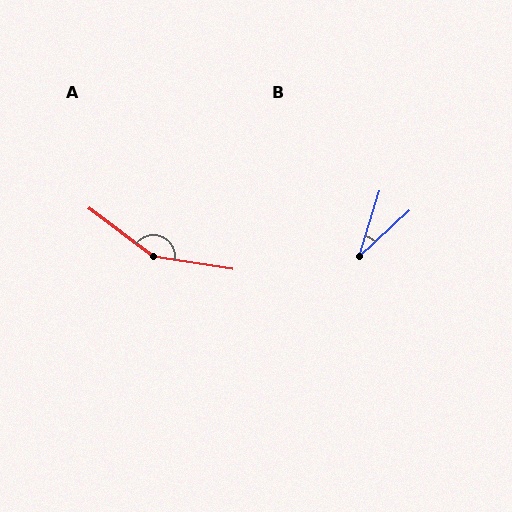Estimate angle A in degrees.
Approximately 152 degrees.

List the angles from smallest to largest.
B (29°), A (152°).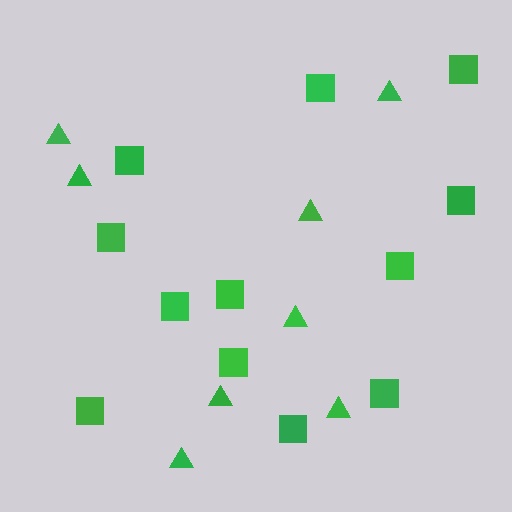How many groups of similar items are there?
There are 2 groups: one group of squares (12) and one group of triangles (8).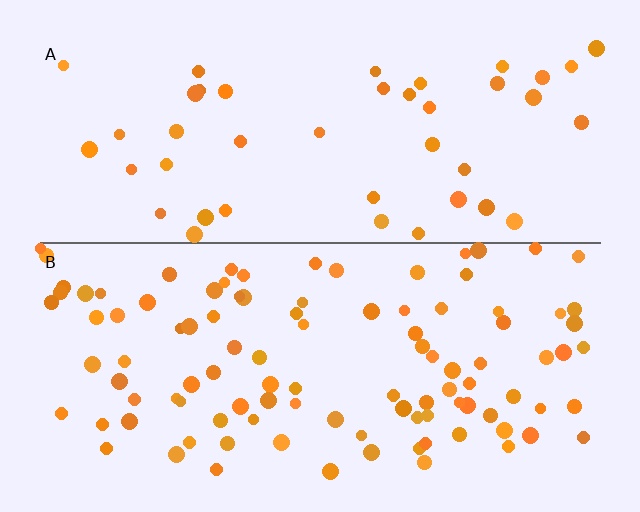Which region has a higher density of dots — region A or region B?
B (the bottom).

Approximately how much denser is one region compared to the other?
Approximately 2.4× — region B over region A.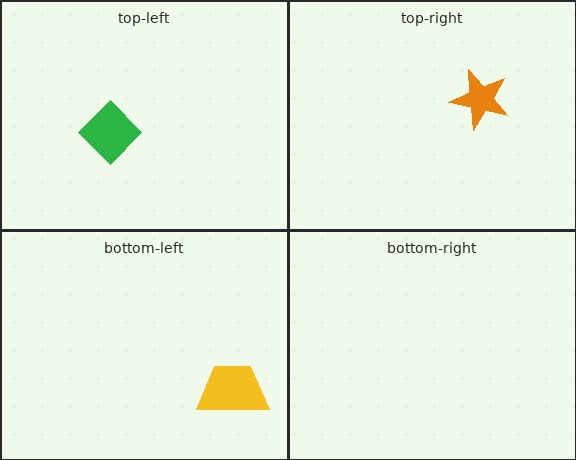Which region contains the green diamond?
The top-left region.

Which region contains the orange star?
The top-right region.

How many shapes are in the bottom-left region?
1.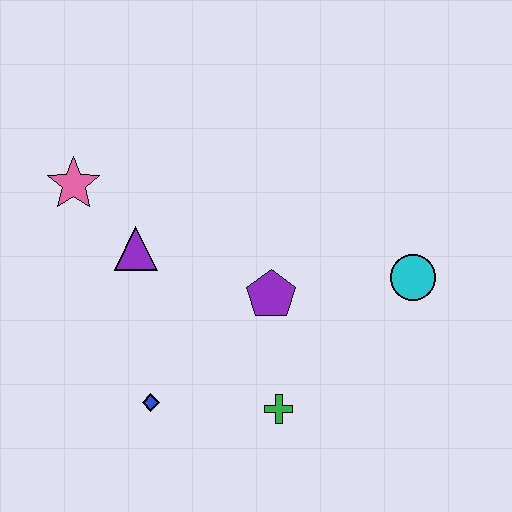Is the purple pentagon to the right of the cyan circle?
No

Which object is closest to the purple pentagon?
The green cross is closest to the purple pentagon.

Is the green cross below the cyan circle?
Yes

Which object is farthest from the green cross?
The pink star is farthest from the green cross.